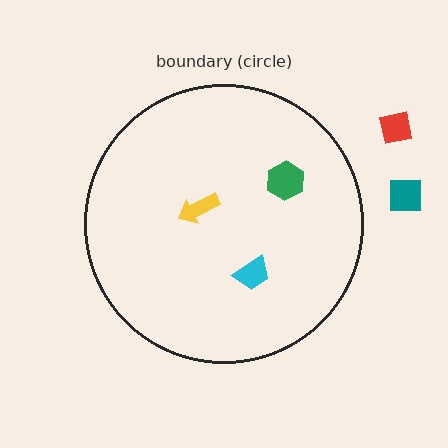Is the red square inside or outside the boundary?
Outside.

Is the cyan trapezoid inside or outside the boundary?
Inside.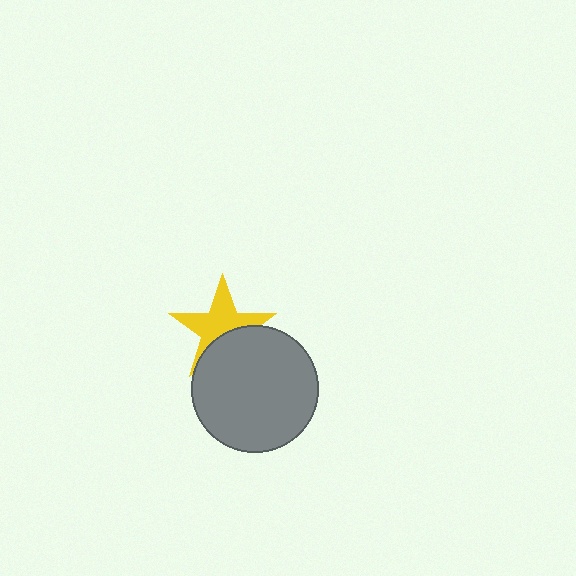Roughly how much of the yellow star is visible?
About half of it is visible (roughly 62%).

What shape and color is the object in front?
The object in front is a gray circle.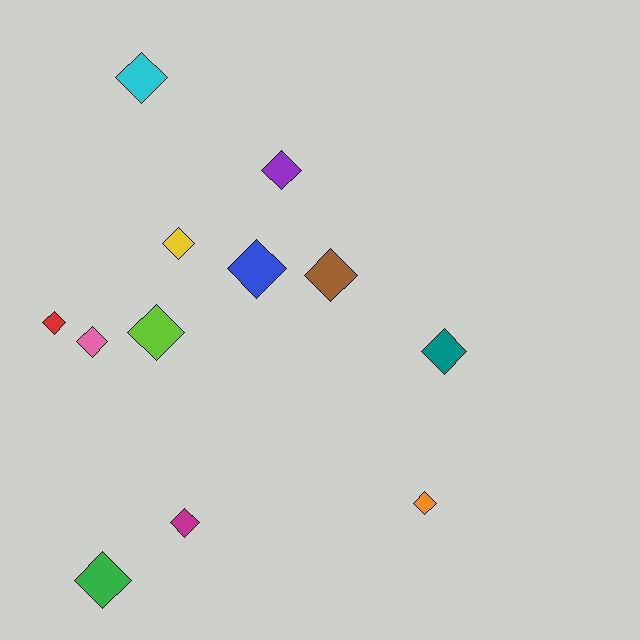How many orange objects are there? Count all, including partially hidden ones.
There is 1 orange object.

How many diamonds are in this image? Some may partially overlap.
There are 12 diamonds.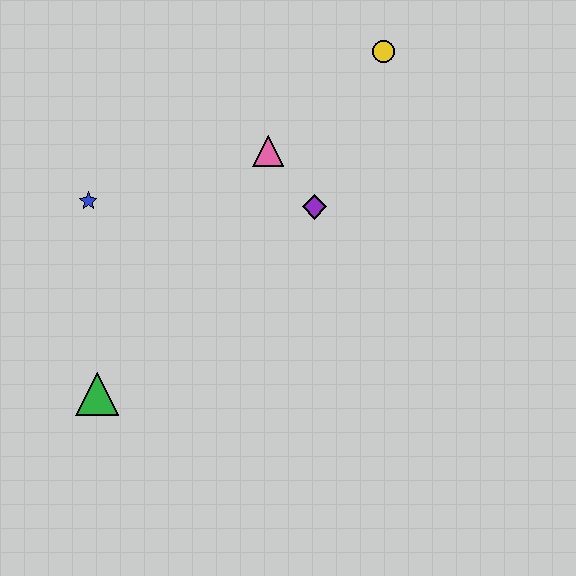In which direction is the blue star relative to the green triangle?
The blue star is above the green triangle.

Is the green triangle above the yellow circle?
No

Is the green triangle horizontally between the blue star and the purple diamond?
Yes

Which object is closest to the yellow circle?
The pink triangle is closest to the yellow circle.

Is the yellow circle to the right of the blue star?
Yes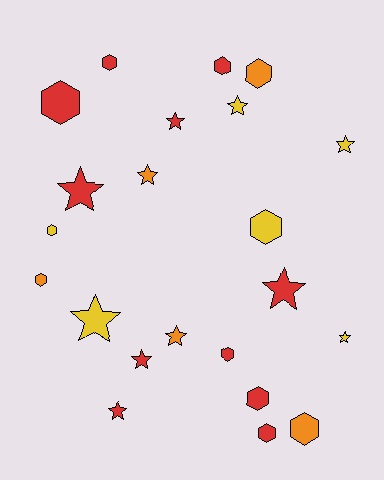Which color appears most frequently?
Red, with 11 objects.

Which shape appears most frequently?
Hexagon, with 11 objects.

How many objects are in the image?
There are 22 objects.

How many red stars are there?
There are 5 red stars.